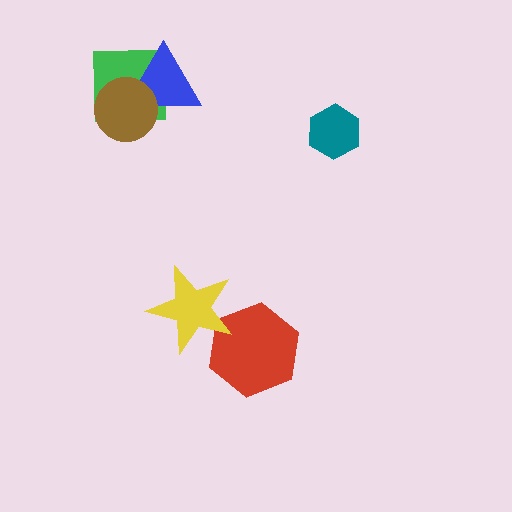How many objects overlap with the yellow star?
1 object overlaps with the yellow star.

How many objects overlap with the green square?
2 objects overlap with the green square.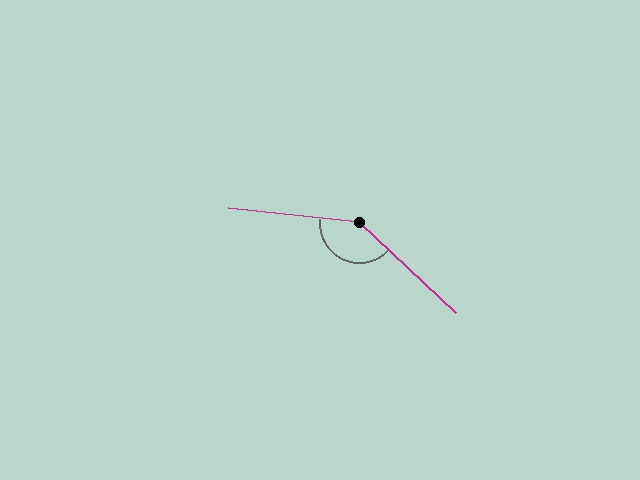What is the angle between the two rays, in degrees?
Approximately 143 degrees.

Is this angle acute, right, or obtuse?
It is obtuse.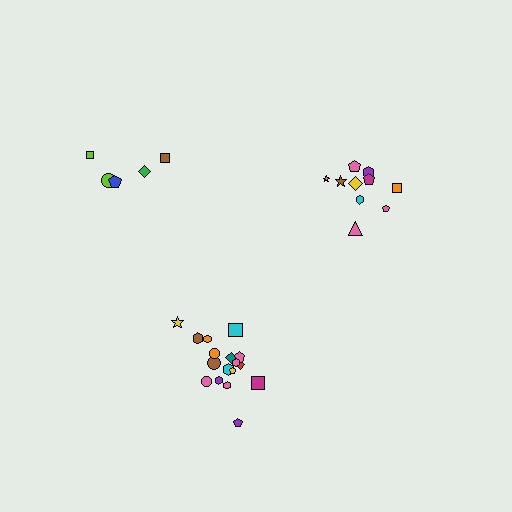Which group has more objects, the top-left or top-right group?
The top-right group.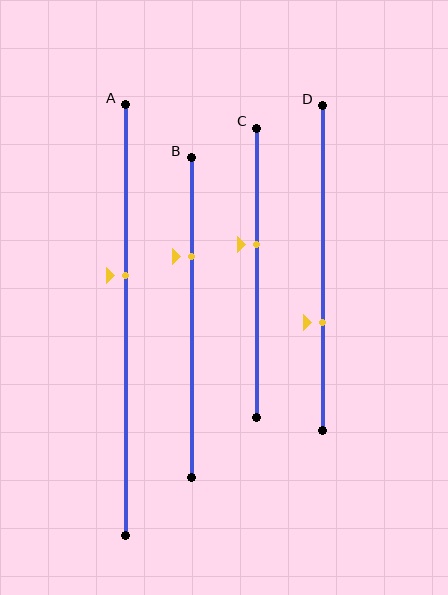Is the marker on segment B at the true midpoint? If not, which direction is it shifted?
No, the marker on segment B is shifted upward by about 19% of the segment length.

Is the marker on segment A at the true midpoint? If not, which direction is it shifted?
No, the marker on segment A is shifted upward by about 10% of the segment length.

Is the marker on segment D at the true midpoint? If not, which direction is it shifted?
No, the marker on segment D is shifted downward by about 17% of the segment length.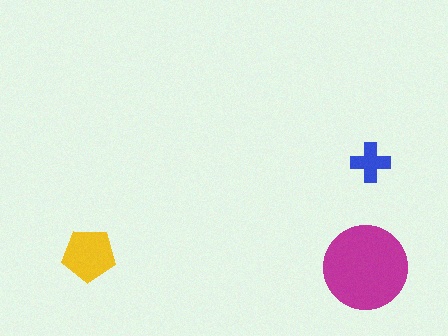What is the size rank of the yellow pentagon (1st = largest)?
2nd.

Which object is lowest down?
The magenta circle is bottommost.